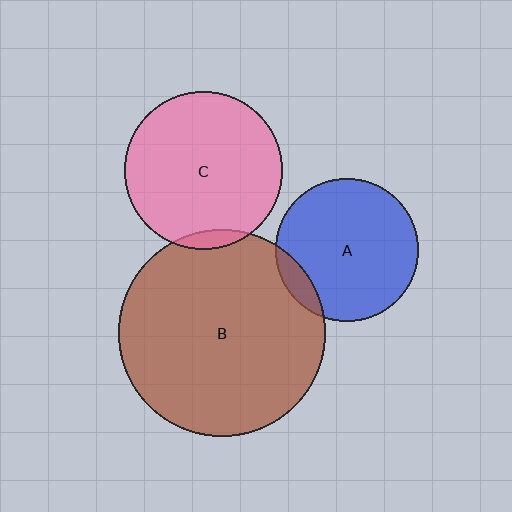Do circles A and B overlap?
Yes.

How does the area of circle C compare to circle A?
Approximately 1.2 times.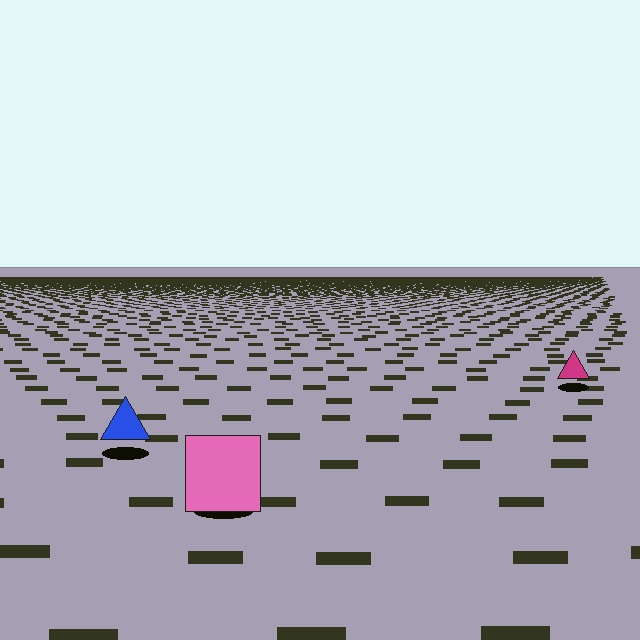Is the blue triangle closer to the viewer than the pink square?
No. The pink square is closer — you can tell from the texture gradient: the ground texture is coarser near it.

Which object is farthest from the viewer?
The magenta triangle is farthest from the viewer. It appears smaller and the ground texture around it is denser.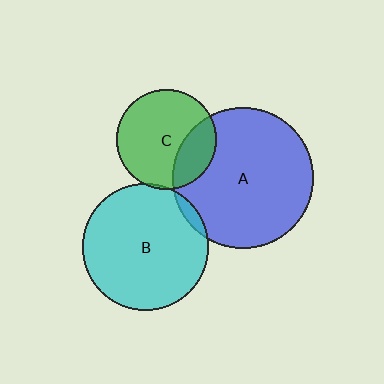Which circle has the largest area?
Circle A (blue).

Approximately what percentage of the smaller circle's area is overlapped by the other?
Approximately 5%.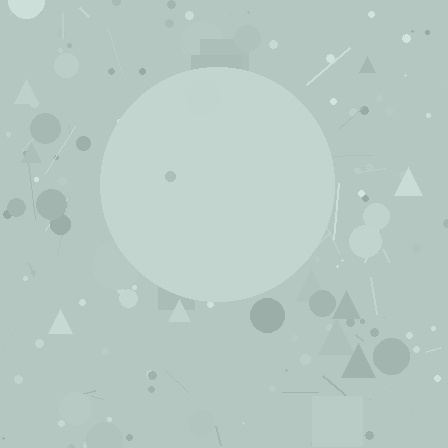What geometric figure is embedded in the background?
A circle is embedded in the background.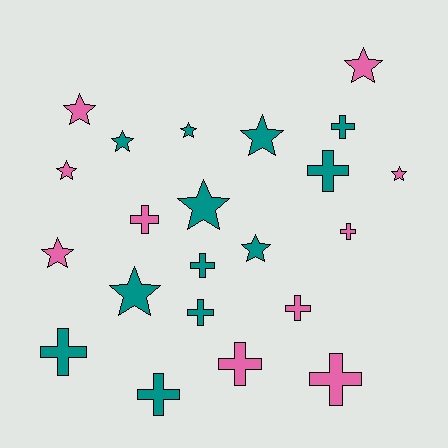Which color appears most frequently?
Teal, with 12 objects.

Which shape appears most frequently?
Star, with 11 objects.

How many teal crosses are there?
There are 6 teal crosses.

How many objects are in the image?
There are 22 objects.